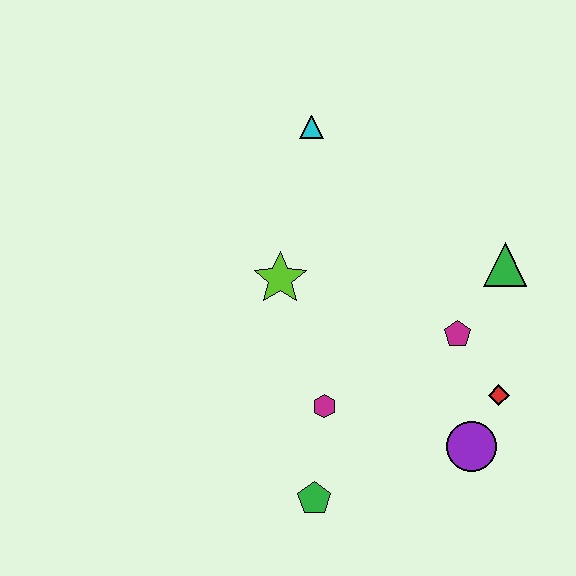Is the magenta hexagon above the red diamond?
No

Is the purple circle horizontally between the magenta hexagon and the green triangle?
Yes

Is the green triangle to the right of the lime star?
Yes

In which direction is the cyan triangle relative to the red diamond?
The cyan triangle is above the red diamond.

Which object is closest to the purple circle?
The red diamond is closest to the purple circle.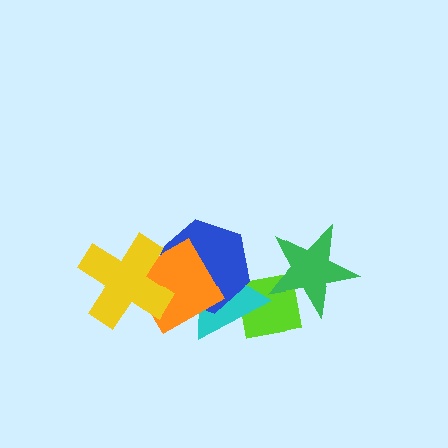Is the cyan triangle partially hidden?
Yes, it is partially covered by another shape.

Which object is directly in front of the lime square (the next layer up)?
The cyan triangle is directly in front of the lime square.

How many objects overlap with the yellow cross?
2 objects overlap with the yellow cross.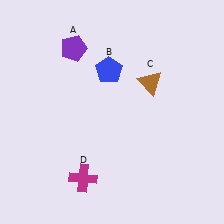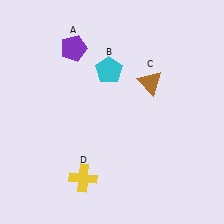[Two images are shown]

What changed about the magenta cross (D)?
In Image 1, D is magenta. In Image 2, it changed to yellow.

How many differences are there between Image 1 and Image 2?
There are 2 differences between the two images.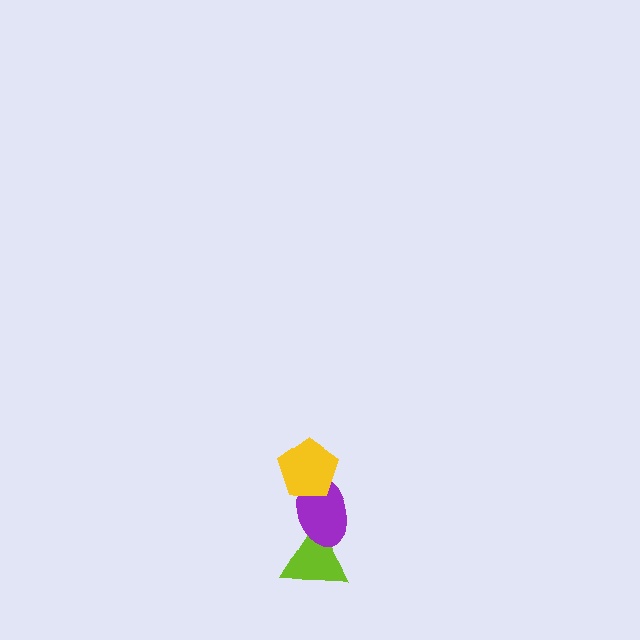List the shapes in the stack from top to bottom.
From top to bottom: the yellow pentagon, the purple ellipse, the lime triangle.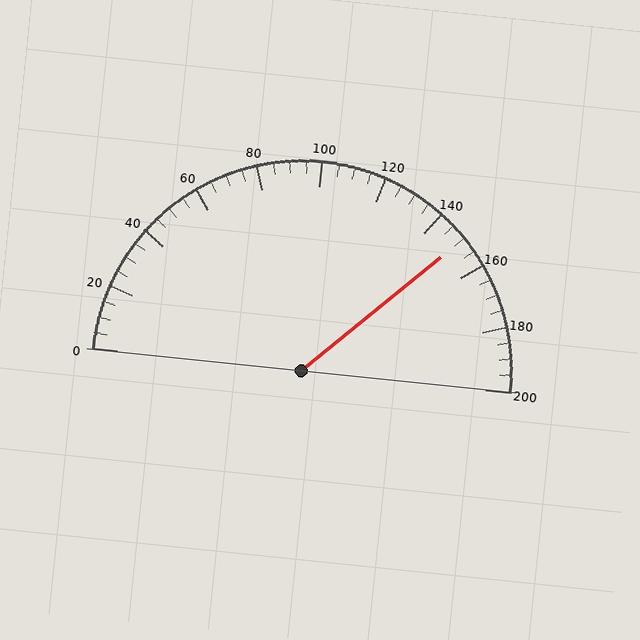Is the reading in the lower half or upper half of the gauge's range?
The reading is in the upper half of the range (0 to 200).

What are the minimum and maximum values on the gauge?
The gauge ranges from 0 to 200.